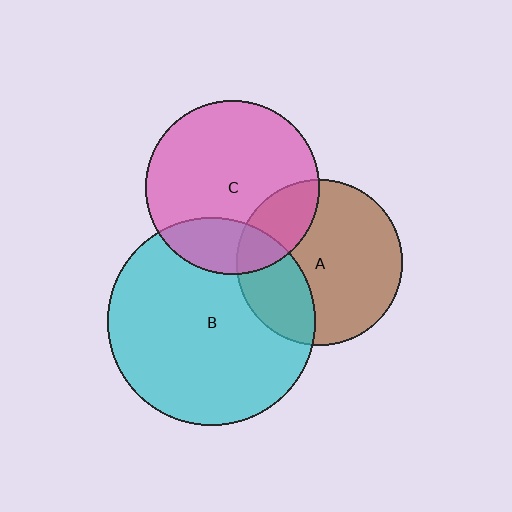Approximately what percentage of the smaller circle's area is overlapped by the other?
Approximately 20%.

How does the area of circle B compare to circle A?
Approximately 1.6 times.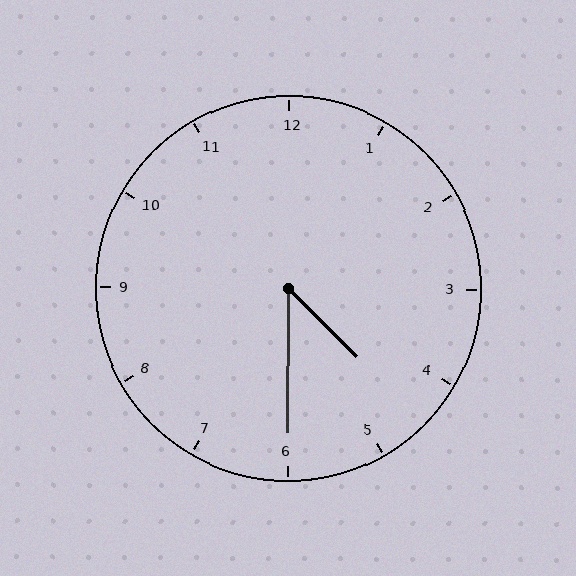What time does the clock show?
4:30.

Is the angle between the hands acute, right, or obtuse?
It is acute.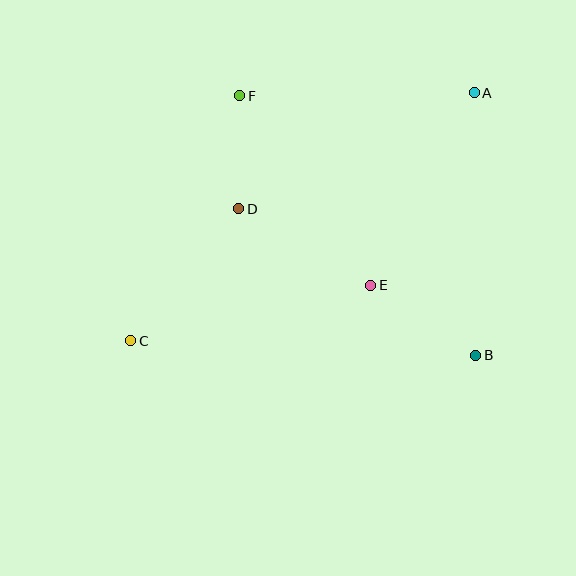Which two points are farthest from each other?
Points A and C are farthest from each other.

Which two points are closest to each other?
Points D and F are closest to each other.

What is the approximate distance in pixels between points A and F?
The distance between A and F is approximately 234 pixels.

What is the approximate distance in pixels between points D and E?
The distance between D and E is approximately 152 pixels.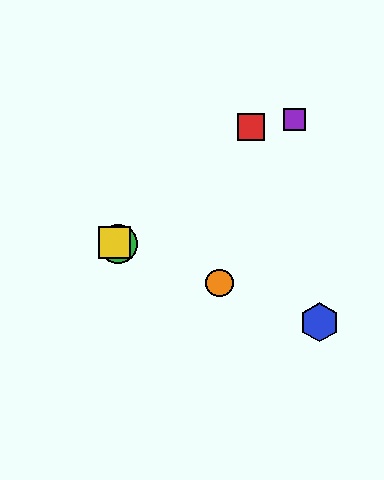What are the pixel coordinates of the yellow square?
The yellow square is at (115, 243).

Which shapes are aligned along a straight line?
The blue hexagon, the green circle, the yellow square, the orange circle are aligned along a straight line.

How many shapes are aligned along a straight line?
4 shapes (the blue hexagon, the green circle, the yellow square, the orange circle) are aligned along a straight line.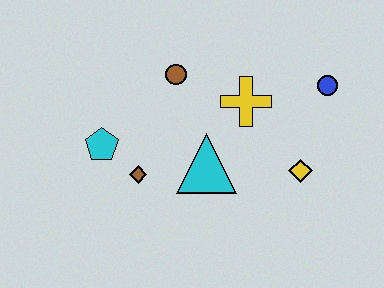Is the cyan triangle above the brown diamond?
Yes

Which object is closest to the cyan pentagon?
The brown diamond is closest to the cyan pentagon.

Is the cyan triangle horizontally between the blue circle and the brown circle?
Yes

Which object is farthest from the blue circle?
The cyan pentagon is farthest from the blue circle.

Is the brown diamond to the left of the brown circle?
Yes